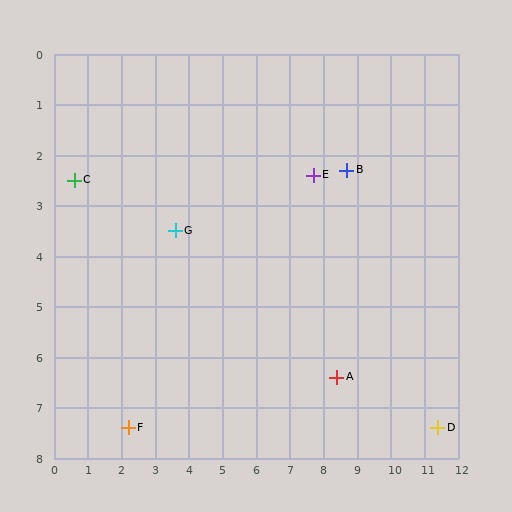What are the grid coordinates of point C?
Point C is at approximately (0.6, 2.5).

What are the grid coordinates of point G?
Point G is at approximately (3.6, 3.5).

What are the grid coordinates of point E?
Point E is at approximately (7.7, 2.4).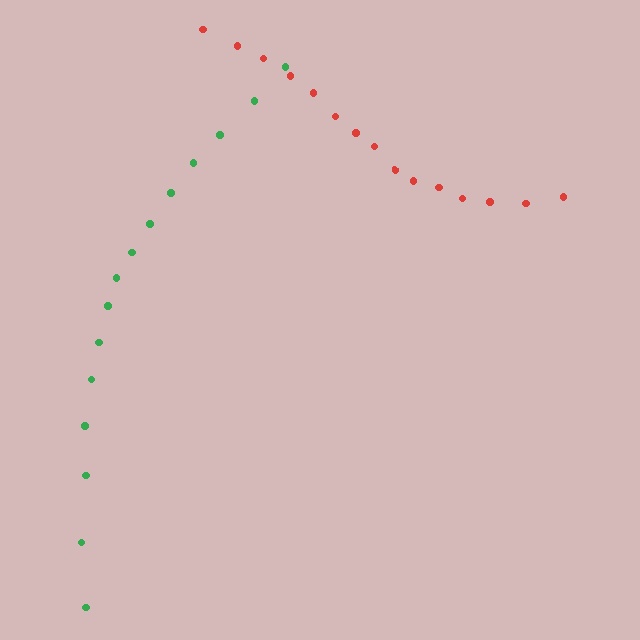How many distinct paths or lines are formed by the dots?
There are 2 distinct paths.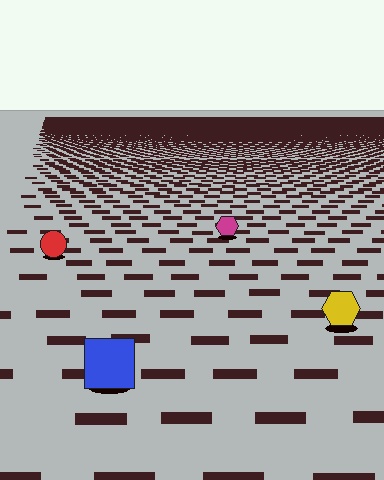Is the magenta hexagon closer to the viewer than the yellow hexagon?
No. The yellow hexagon is closer — you can tell from the texture gradient: the ground texture is coarser near it.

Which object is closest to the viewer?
The blue square is closest. The texture marks near it are larger and more spread out.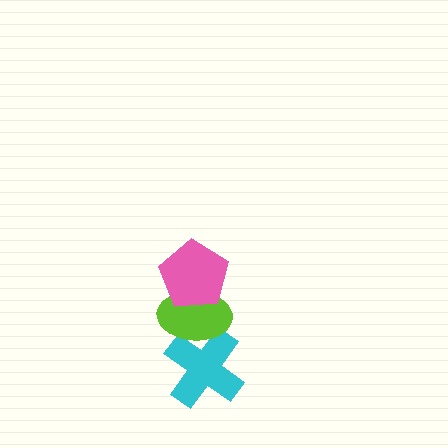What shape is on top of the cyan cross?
The lime ellipse is on top of the cyan cross.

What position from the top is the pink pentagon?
The pink pentagon is 1st from the top.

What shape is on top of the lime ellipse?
The pink pentagon is on top of the lime ellipse.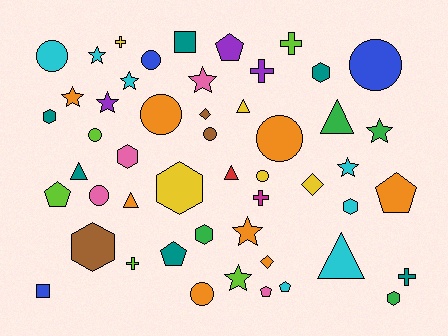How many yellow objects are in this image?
There are 5 yellow objects.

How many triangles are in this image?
There are 6 triangles.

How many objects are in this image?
There are 50 objects.